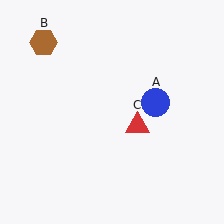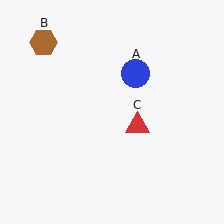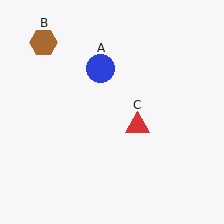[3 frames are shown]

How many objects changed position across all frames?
1 object changed position: blue circle (object A).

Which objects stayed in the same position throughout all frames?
Brown hexagon (object B) and red triangle (object C) remained stationary.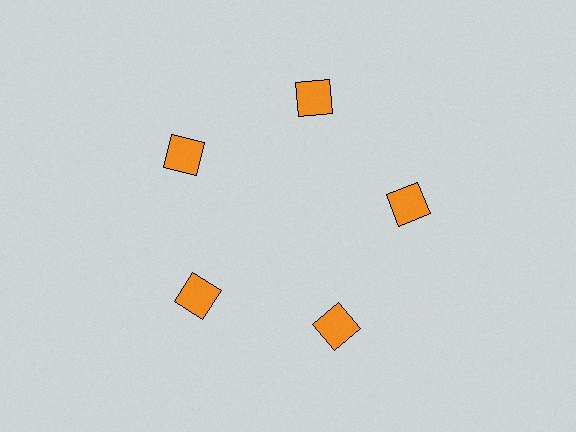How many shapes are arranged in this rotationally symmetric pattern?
There are 5 shapes, arranged in 5 groups of 1.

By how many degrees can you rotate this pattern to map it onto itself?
The pattern maps onto itself every 72 degrees of rotation.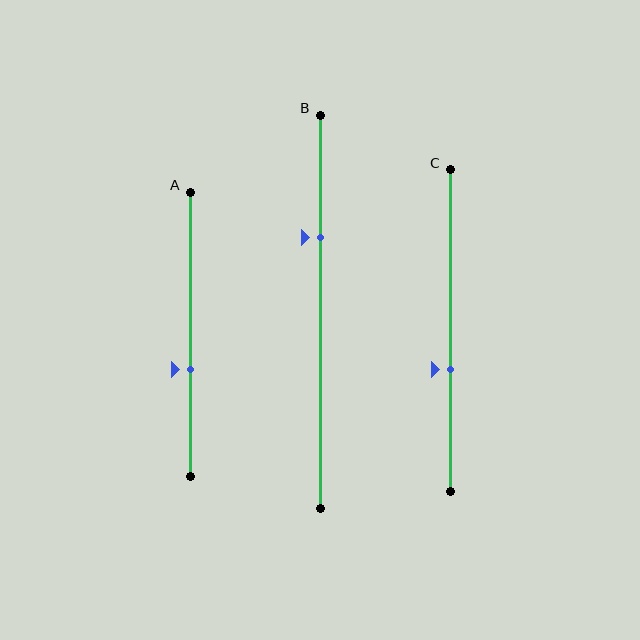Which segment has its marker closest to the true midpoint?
Segment C has its marker closest to the true midpoint.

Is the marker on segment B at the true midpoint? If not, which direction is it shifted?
No, the marker on segment B is shifted upward by about 19% of the segment length.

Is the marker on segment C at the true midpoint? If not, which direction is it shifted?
No, the marker on segment C is shifted downward by about 12% of the segment length.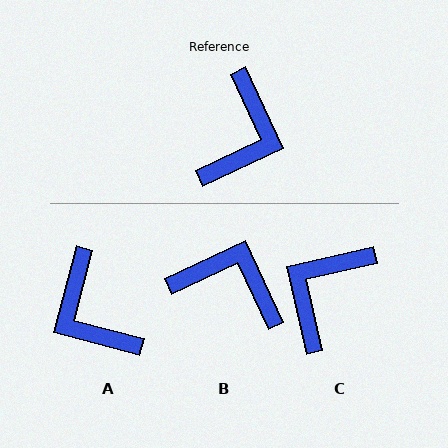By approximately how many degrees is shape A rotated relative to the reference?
Approximately 130 degrees clockwise.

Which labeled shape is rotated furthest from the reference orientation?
C, about 168 degrees away.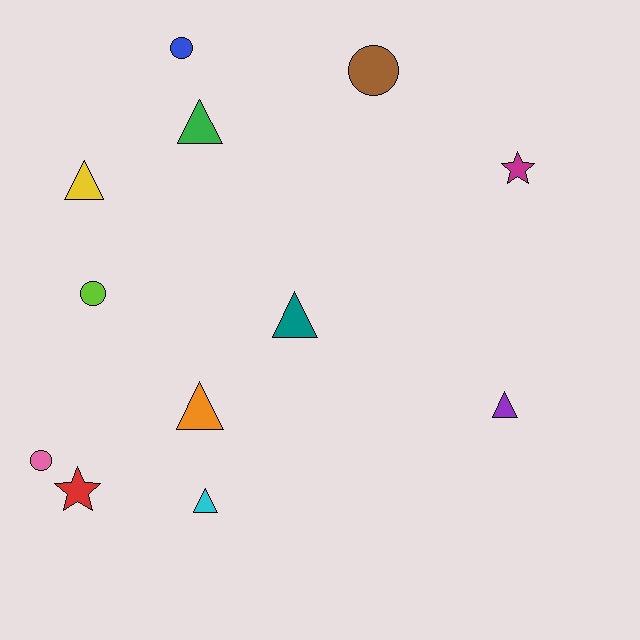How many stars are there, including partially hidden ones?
There are 2 stars.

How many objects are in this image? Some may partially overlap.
There are 12 objects.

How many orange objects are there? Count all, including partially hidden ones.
There is 1 orange object.